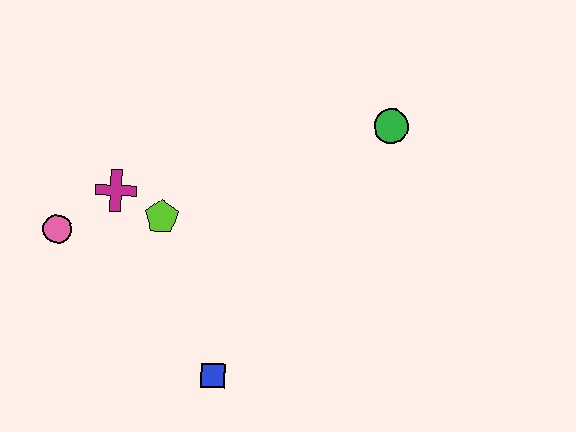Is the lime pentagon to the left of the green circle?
Yes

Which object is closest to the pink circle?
The magenta cross is closest to the pink circle.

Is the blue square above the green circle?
No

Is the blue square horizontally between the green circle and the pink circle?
Yes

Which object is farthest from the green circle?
The pink circle is farthest from the green circle.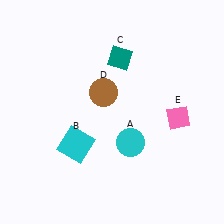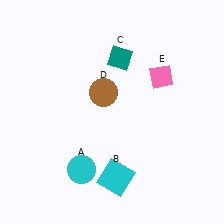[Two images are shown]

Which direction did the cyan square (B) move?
The cyan square (B) moved right.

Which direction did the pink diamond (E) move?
The pink diamond (E) moved up.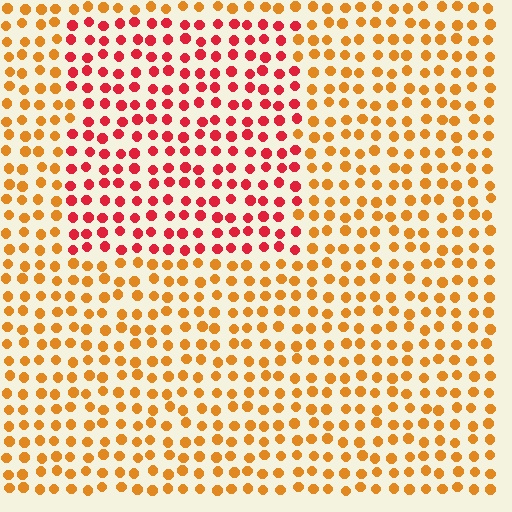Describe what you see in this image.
The image is filled with small orange elements in a uniform arrangement. A rectangle-shaped region is visible where the elements are tinted to a slightly different hue, forming a subtle color boundary.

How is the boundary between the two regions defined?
The boundary is defined purely by a slight shift in hue (about 41 degrees). Spacing, size, and orientation are identical on both sides.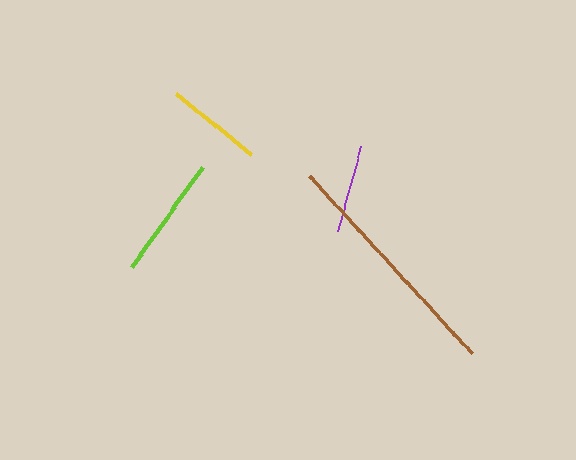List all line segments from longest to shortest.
From longest to shortest: brown, lime, yellow, purple.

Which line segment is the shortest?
The purple line is the shortest at approximately 87 pixels.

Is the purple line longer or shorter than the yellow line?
The yellow line is longer than the purple line.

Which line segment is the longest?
The brown line is the longest at approximately 240 pixels.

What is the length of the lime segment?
The lime segment is approximately 123 pixels long.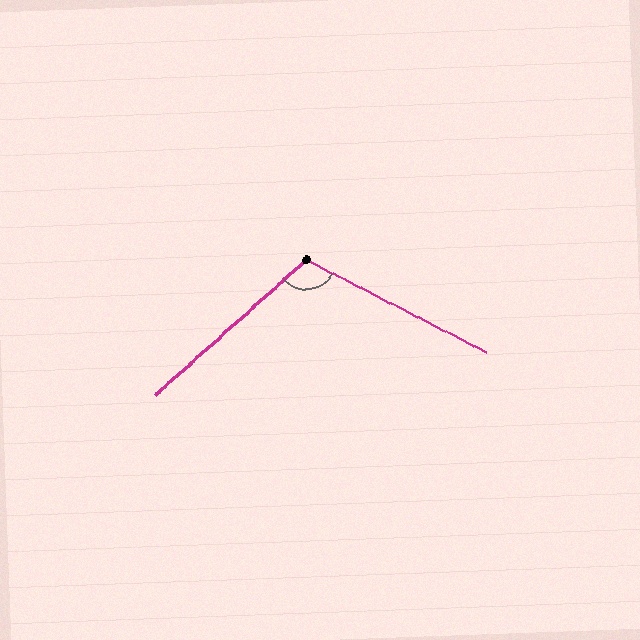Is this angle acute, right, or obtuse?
It is obtuse.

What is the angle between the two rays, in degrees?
Approximately 111 degrees.